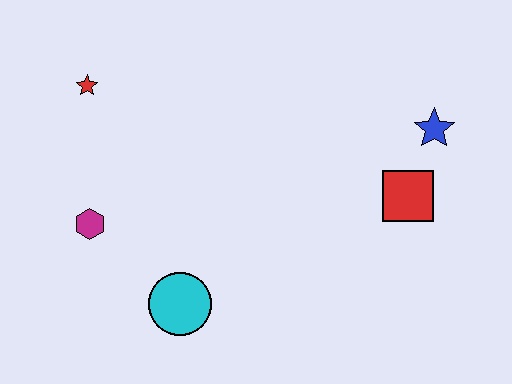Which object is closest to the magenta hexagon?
The cyan circle is closest to the magenta hexagon.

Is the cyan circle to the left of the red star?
No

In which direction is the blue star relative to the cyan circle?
The blue star is to the right of the cyan circle.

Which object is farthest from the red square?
The red star is farthest from the red square.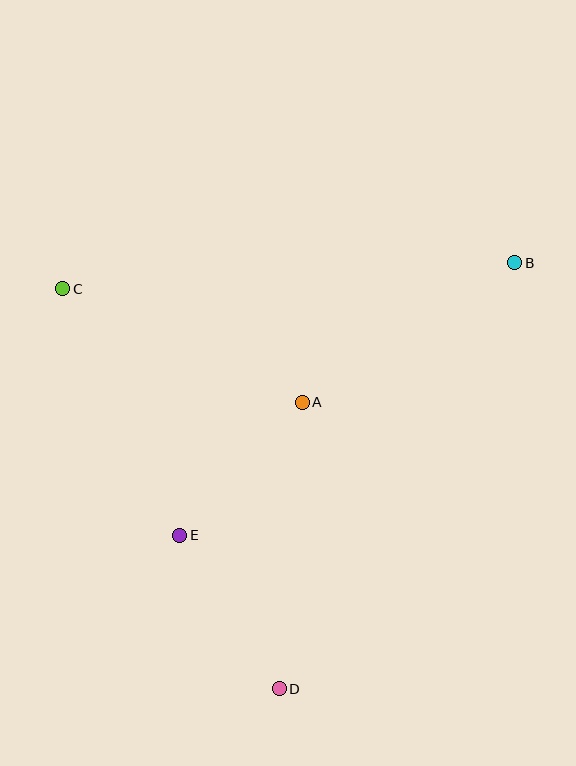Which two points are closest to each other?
Points A and E are closest to each other.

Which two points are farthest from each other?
Points B and D are farthest from each other.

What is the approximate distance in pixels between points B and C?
The distance between B and C is approximately 453 pixels.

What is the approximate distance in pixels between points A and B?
The distance between A and B is approximately 254 pixels.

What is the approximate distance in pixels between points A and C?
The distance between A and C is approximately 265 pixels.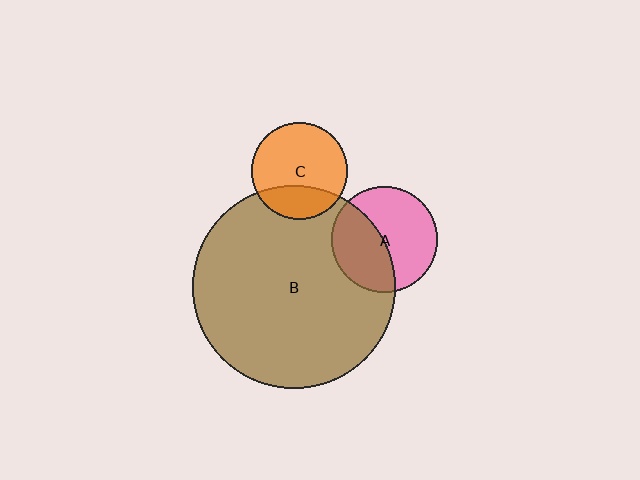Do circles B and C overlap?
Yes.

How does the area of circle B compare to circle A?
Approximately 3.7 times.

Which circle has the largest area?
Circle B (brown).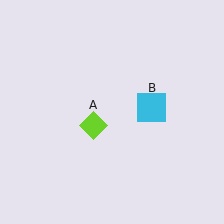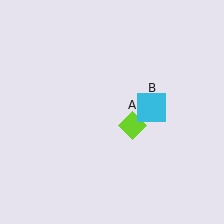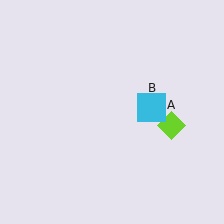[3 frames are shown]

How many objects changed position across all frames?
1 object changed position: lime diamond (object A).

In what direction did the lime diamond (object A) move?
The lime diamond (object A) moved right.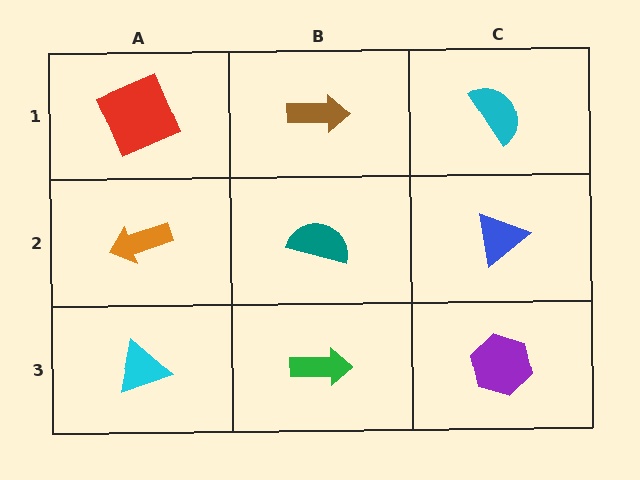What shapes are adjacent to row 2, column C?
A cyan semicircle (row 1, column C), a purple hexagon (row 3, column C), a teal semicircle (row 2, column B).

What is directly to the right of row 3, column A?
A green arrow.